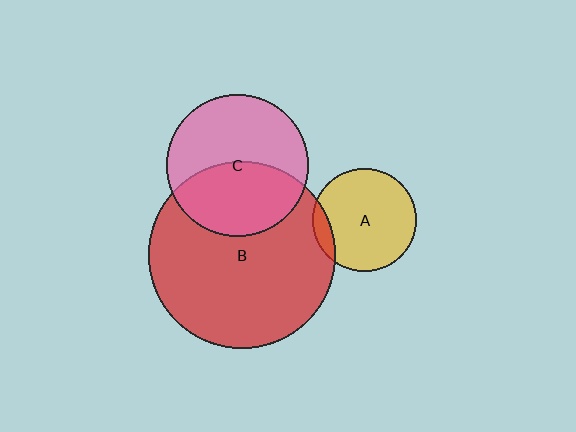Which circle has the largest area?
Circle B (red).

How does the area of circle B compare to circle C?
Approximately 1.7 times.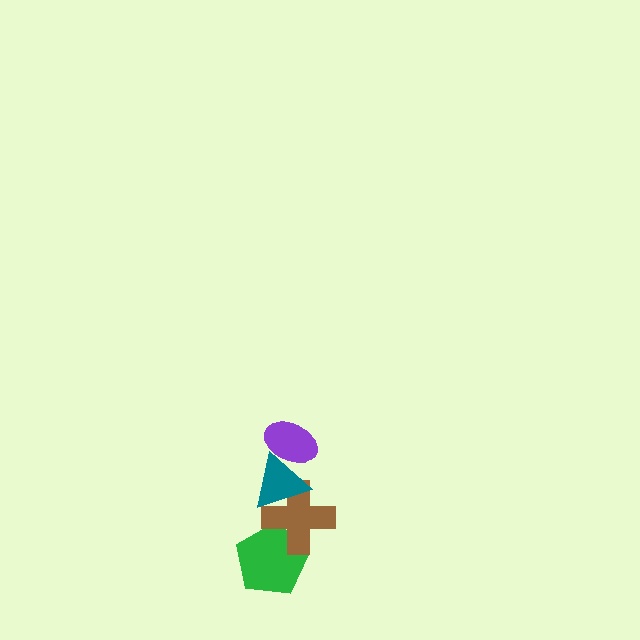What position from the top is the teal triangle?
The teal triangle is 2nd from the top.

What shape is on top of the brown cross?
The teal triangle is on top of the brown cross.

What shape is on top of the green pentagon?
The brown cross is on top of the green pentagon.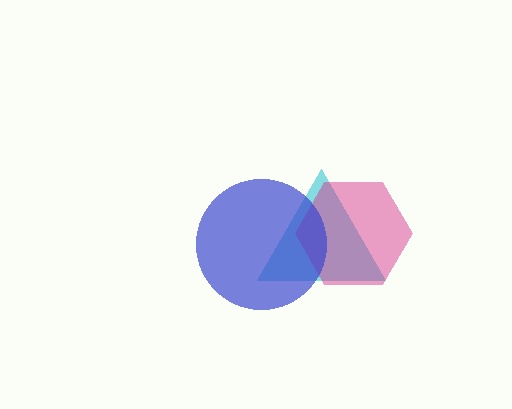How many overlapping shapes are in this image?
There are 3 overlapping shapes in the image.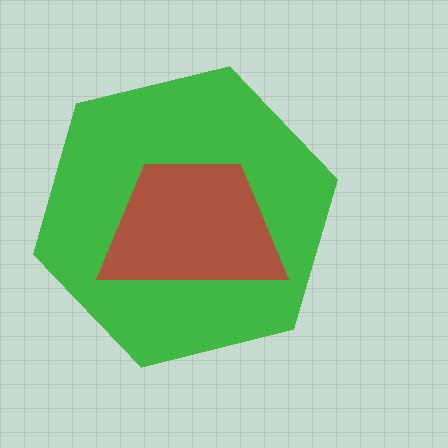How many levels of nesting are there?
2.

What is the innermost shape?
The brown trapezoid.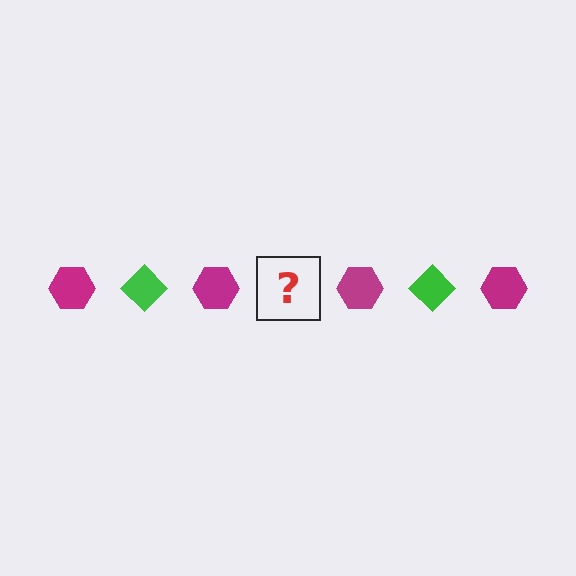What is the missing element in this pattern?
The missing element is a green diamond.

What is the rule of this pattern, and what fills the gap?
The rule is that the pattern alternates between magenta hexagon and green diamond. The gap should be filled with a green diamond.